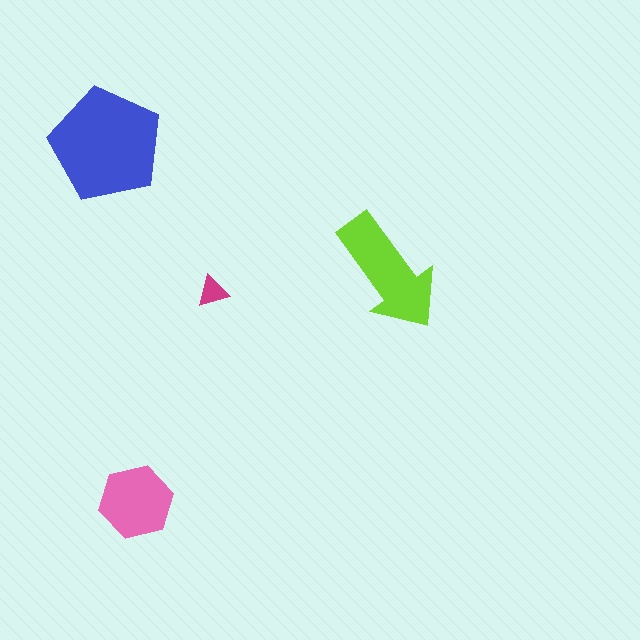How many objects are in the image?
There are 4 objects in the image.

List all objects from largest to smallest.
The blue pentagon, the lime arrow, the pink hexagon, the magenta triangle.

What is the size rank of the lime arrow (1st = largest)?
2nd.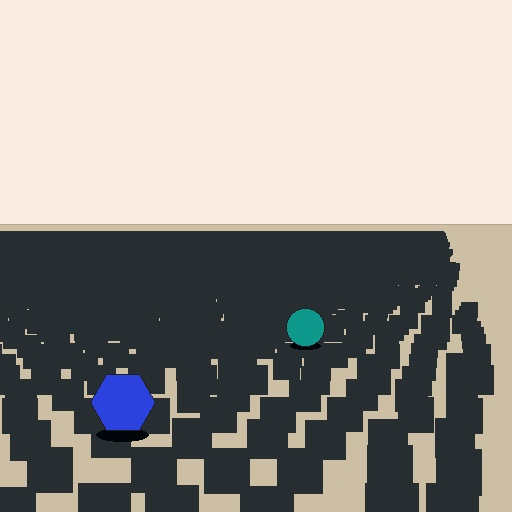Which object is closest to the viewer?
The blue hexagon is closest. The texture marks near it are larger and more spread out.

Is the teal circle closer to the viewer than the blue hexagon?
No. The blue hexagon is closer — you can tell from the texture gradient: the ground texture is coarser near it.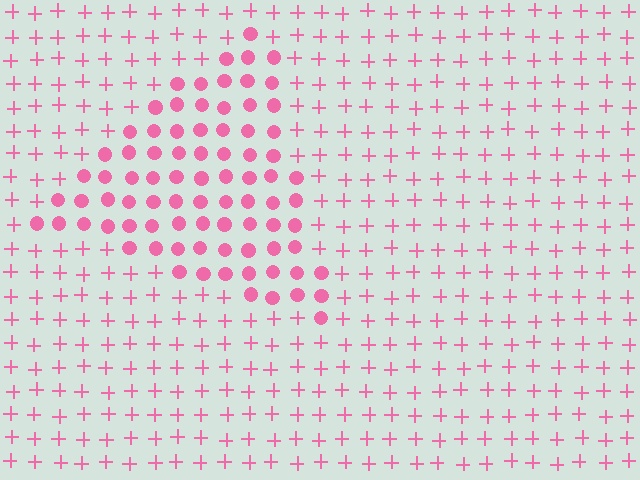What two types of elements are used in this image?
The image uses circles inside the triangle region and plus signs outside it.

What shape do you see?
I see a triangle.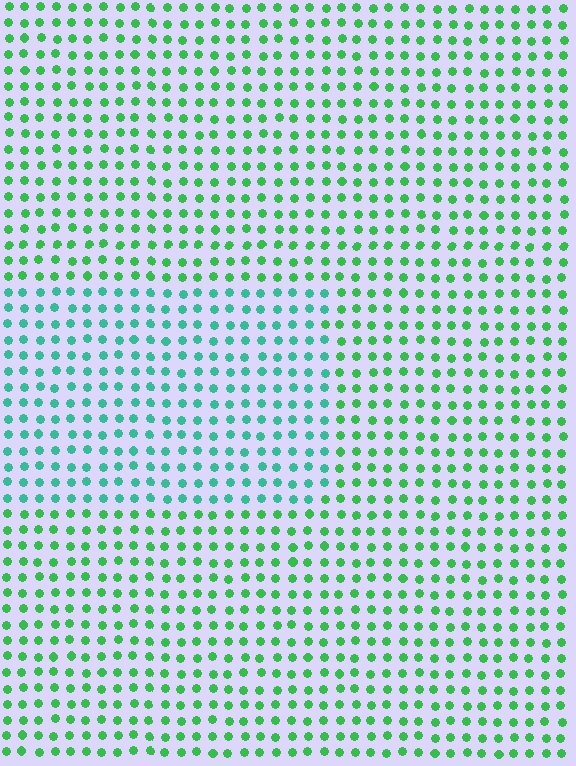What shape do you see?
I see a rectangle.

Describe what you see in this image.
The image is filled with small green elements in a uniform arrangement. A rectangle-shaped region is visible where the elements are tinted to a slightly different hue, forming a subtle color boundary.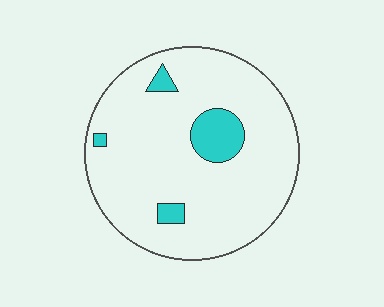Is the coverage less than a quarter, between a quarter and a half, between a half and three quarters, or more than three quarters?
Less than a quarter.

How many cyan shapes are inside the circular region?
4.